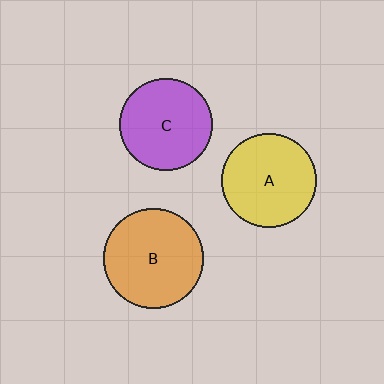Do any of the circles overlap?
No, none of the circles overlap.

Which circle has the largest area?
Circle B (orange).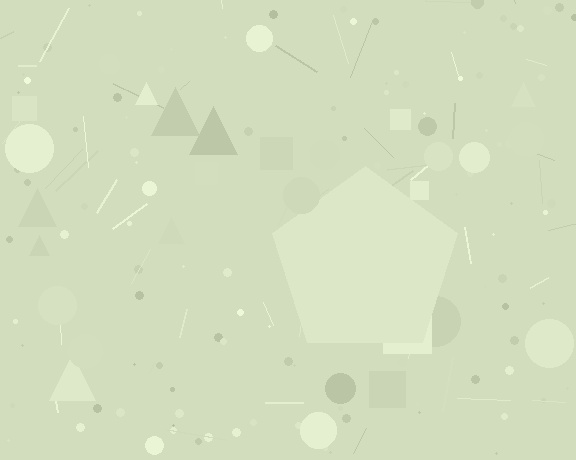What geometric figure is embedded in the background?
A pentagon is embedded in the background.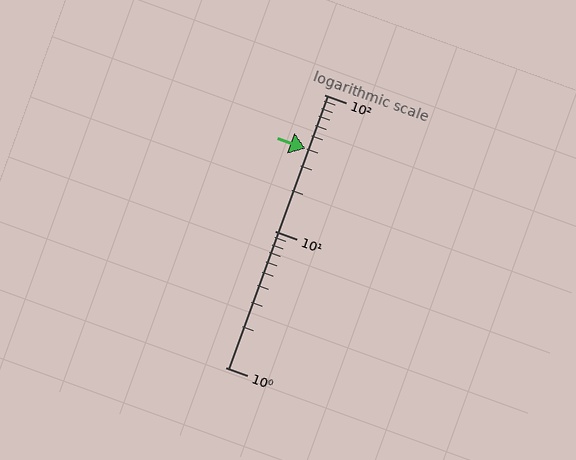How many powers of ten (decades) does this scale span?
The scale spans 2 decades, from 1 to 100.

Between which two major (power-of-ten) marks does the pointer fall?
The pointer is between 10 and 100.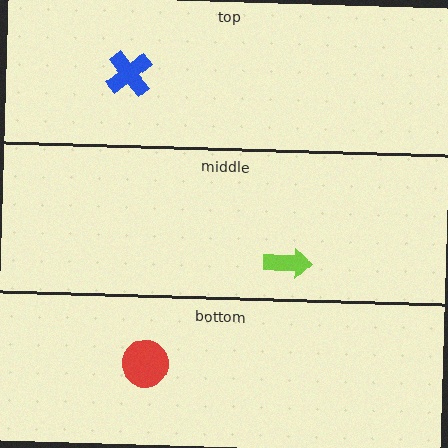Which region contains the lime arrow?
The middle region.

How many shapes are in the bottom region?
1.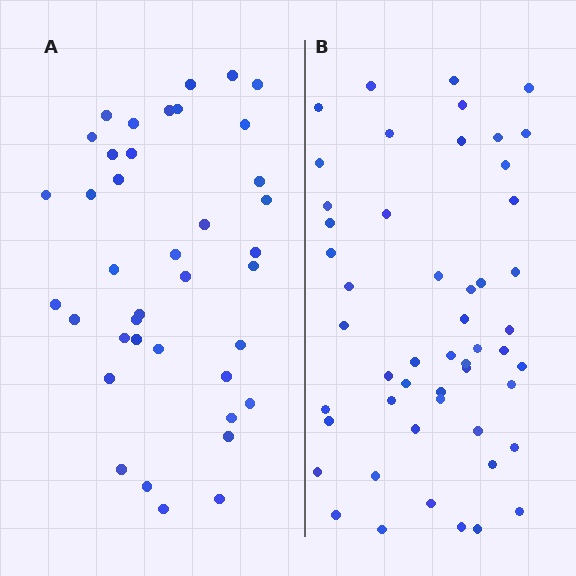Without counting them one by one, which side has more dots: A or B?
Region B (the right region) has more dots.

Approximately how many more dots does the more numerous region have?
Region B has roughly 12 or so more dots than region A.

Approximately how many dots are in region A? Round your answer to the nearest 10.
About 40 dots. (The exact count is 39, which rounds to 40.)